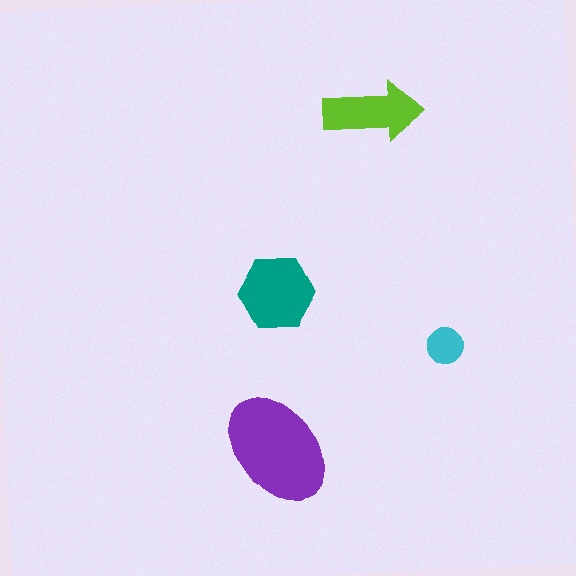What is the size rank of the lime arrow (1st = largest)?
3rd.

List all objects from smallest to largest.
The cyan circle, the lime arrow, the teal hexagon, the purple ellipse.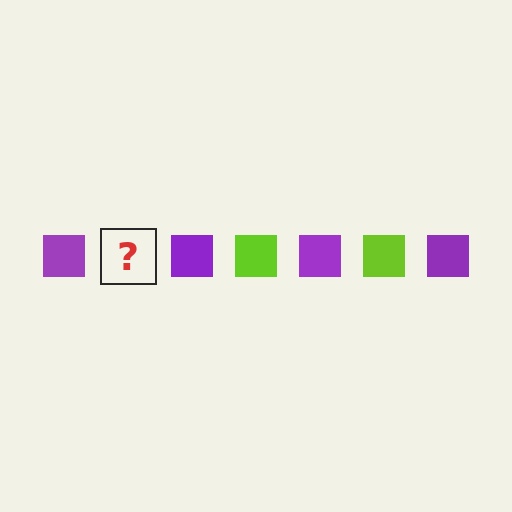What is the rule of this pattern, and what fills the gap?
The rule is that the pattern cycles through purple, lime squares. The gap should be filled with a lime square.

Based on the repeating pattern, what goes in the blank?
The blank should be a lime square.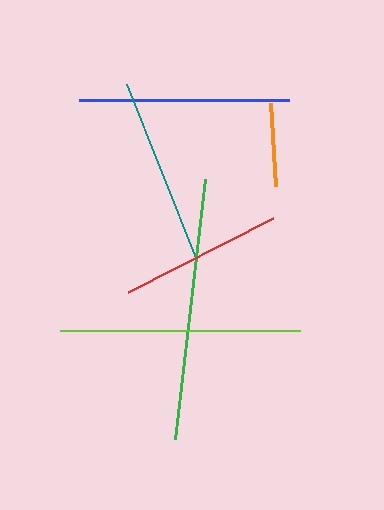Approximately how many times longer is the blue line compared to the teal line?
The blue line is approximately 1.1 times the length of the teal line.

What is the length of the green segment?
The green segment is approximately 262 pixels long.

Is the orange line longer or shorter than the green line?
The green line is longer than the orange line.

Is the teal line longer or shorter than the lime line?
The lime line is longer than the teal line.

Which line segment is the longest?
The green line is the longest at approximately 262 pixels.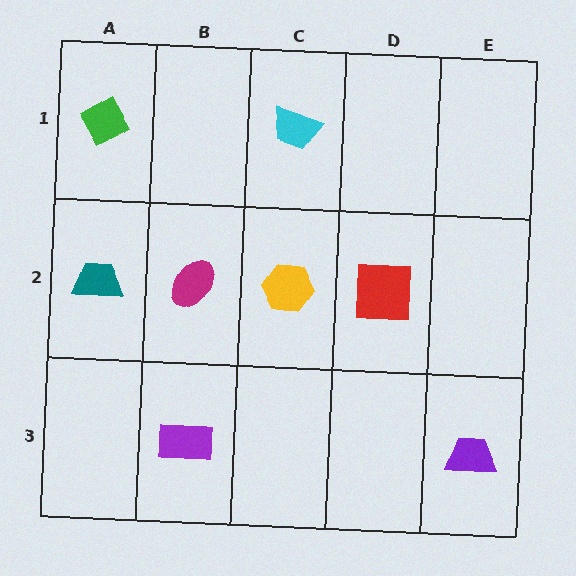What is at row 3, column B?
A purple rectangle.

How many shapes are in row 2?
4 shapes.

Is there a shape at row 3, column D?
No, that cell is empty.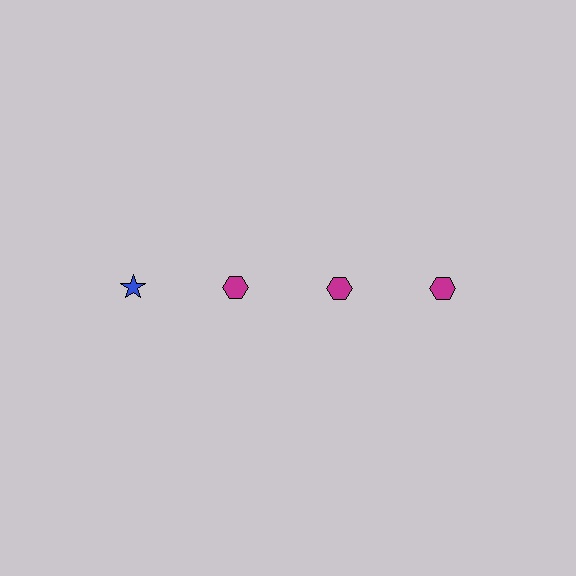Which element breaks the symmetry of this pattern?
The blue star in the top row, leftmost column breaks the symmetry. All other shapes are magenta hexagons.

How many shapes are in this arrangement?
There are 4 shapes arranged in a grid pattern.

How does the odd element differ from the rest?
It differs in both color (blue instead of magenta) and shape (star instead of hexagon).